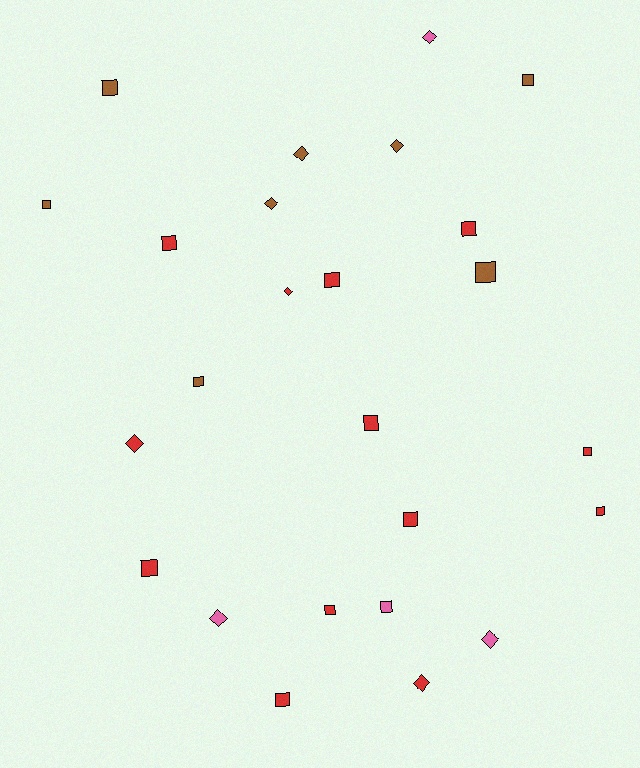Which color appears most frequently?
Red, with 13 objects.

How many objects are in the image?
There are 25 objects.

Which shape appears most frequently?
Square, with 16 objects.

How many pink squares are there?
There is 1 pink square.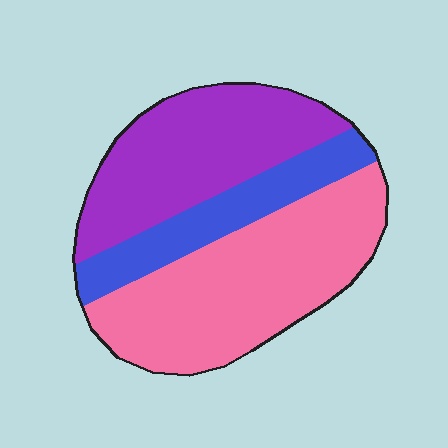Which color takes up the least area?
Blue, at roughly 20%.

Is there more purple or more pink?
Pink.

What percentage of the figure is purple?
Purple takes up about one third (1/3) of the figure.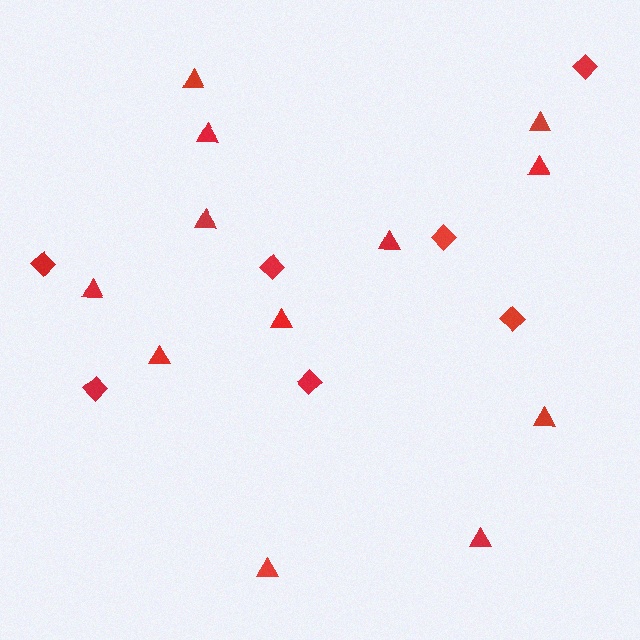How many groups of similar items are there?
There are 2 groups: one group of triangles (12) and one group of diamonds (7).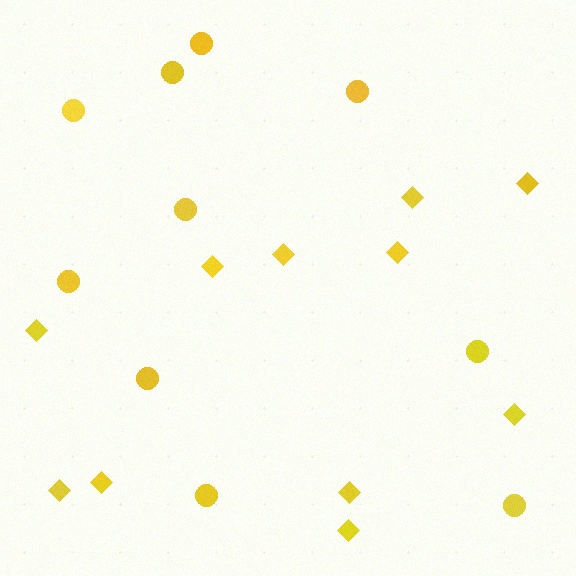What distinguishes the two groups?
There are 2 groups: one group of diamonds (11) and one group of circles (10).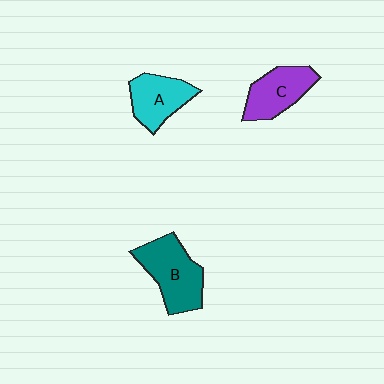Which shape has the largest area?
Shape B (teal).